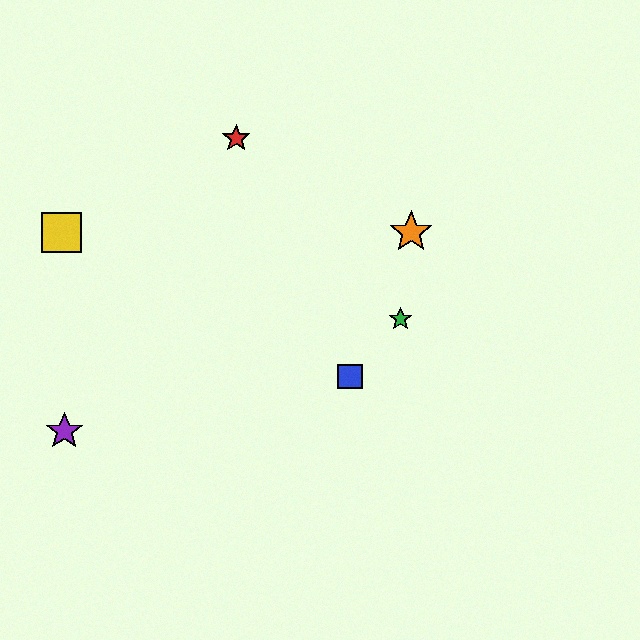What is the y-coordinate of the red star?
The red star is at y≈138.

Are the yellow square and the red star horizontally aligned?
No, the yellow square is at y≈232 and the red star is at y≈138.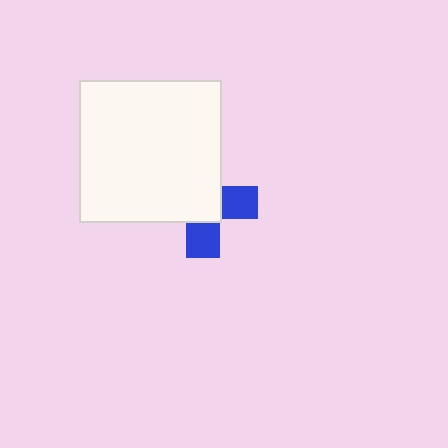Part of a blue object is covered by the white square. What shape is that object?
It is a cross.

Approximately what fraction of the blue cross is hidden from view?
Roughly 62% of the blue cross is hidden behind the white square.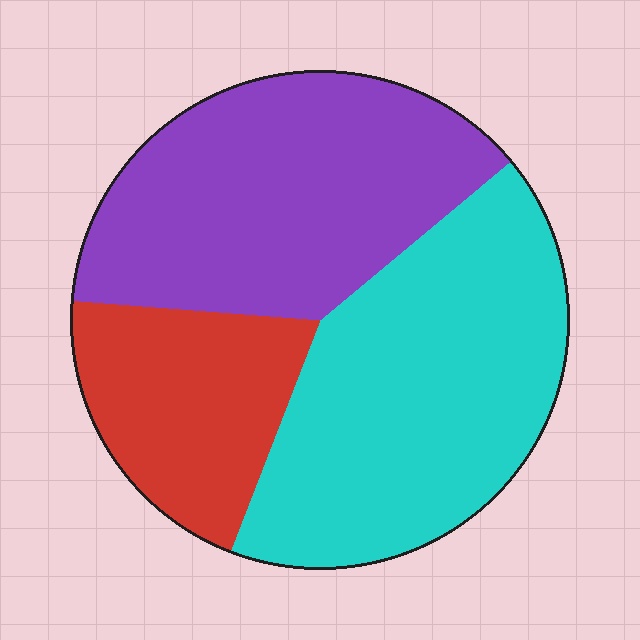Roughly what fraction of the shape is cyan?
Cyan covers around 40% of the shape.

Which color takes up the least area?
Red, at roughly 20%.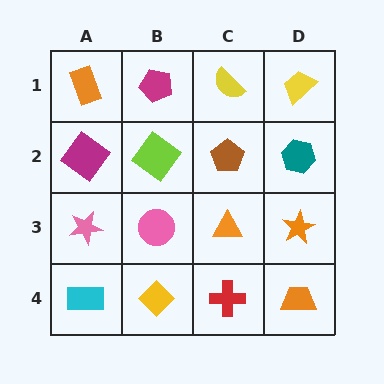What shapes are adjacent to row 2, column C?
A yellow semicircle (row 1, column C), an orange triangle (row 3, column C), a lime diamond (row 2, column B), a teal hexagon (row 2, column D).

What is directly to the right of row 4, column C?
An orange trapezoid.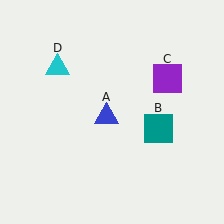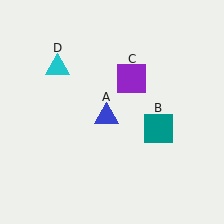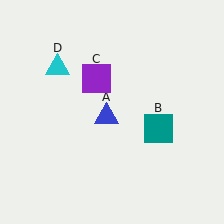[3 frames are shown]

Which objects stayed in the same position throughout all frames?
Blue triangle (object A) and teal square (object B) and cyan triangle (object D) remained stationary.